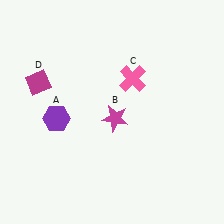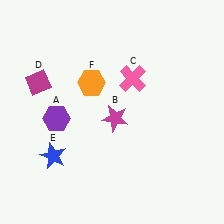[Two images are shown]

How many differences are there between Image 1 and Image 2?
There are 2 differences between the two images.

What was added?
A blue star (E), an orange hexagon (F) were added in Image 2.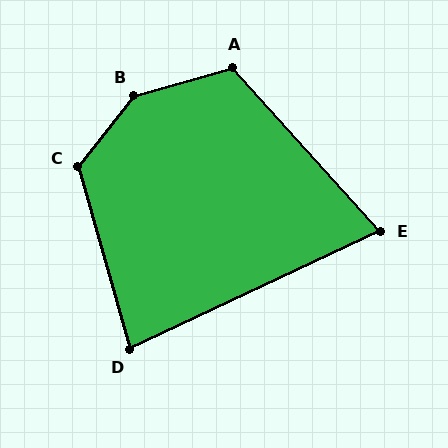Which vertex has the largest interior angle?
B, at approximately 144 degrees.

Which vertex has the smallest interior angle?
E, at approximately 73 degrees.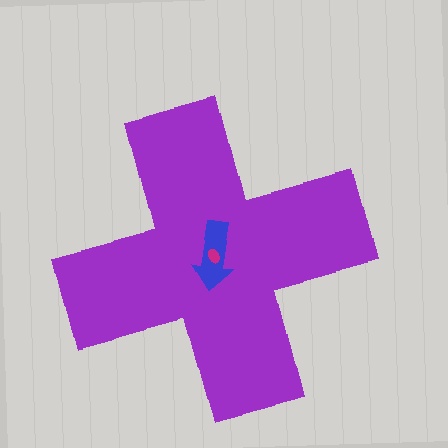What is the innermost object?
The magenta ellipse.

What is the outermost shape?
The purple cross.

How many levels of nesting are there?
3.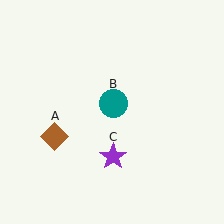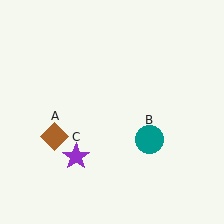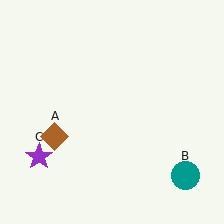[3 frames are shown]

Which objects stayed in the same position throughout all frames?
Brown diamond (object A) remained stationary.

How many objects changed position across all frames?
2 objects changed position: teal circle (object B), purple star (object C).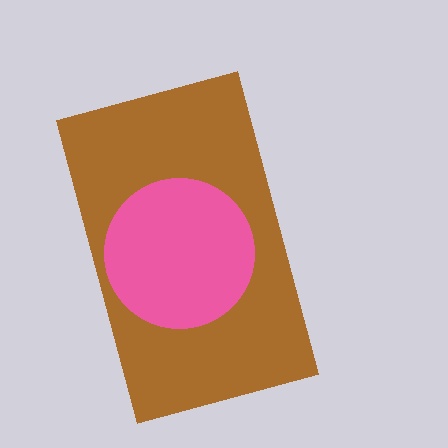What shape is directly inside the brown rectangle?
The pink circle.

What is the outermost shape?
The brown rectangle.